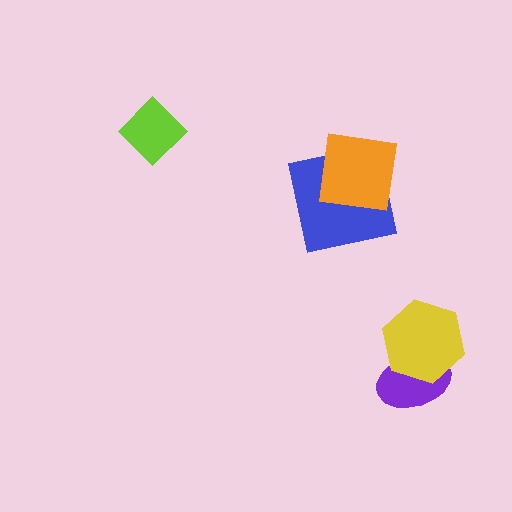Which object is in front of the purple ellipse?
The yellow hexagon is in front of the purple ellipse.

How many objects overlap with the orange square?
1 object overlaps with the orange square.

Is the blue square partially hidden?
Yes, it is partially covered by another shape.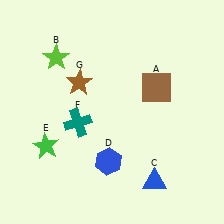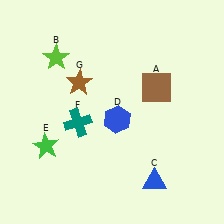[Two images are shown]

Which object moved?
The blue hexagon (D) moved up.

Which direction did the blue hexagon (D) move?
The blue hexagon (D) moved up.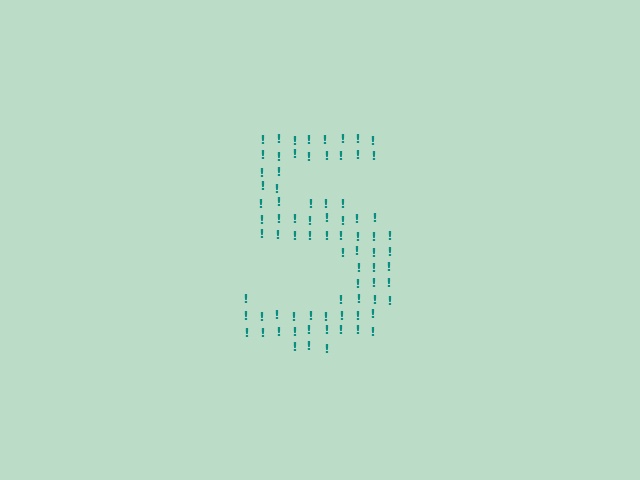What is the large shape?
The large shape is the digit 5.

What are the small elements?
The small elements are exclamation marks.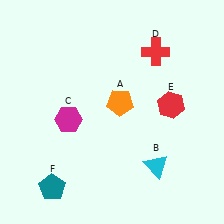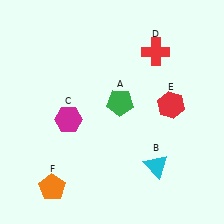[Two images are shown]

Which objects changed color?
A changed from orange to green. F changed from teal to orange.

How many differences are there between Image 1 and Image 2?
There are 2 differences between the two images.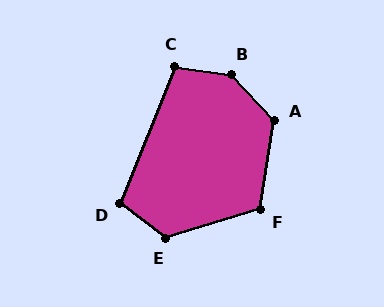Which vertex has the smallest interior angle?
D, at approximately 104 degrees.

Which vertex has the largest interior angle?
B, at approximately 140 degrees.